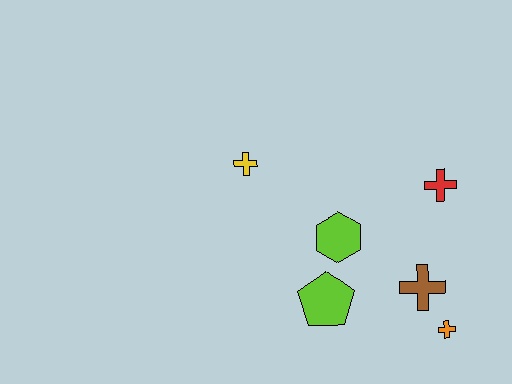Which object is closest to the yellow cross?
The lime hexagon is closest to the yellow cross.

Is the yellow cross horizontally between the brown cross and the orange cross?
No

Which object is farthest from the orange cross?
The yellow cross is farthest from the orange cross.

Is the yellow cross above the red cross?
Yes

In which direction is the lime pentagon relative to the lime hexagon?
The lime pentagon is below the lime hexagon.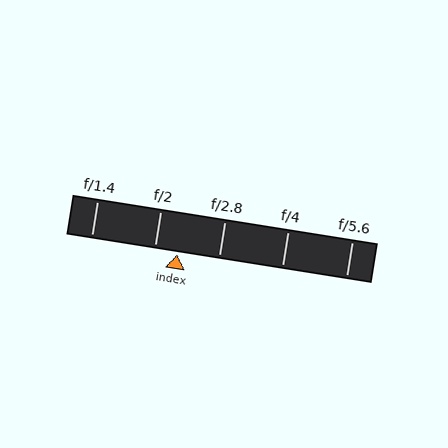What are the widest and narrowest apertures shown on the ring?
The widest aperture shown is f/1.4 and the narrowest is f/5.6.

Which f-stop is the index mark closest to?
The index mark is closest to f/2.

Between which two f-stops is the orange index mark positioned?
The index mark is between f/2 and f/2.8.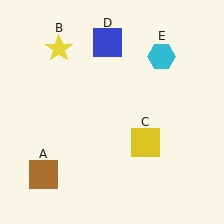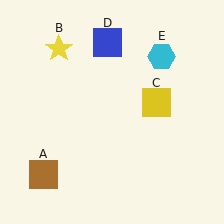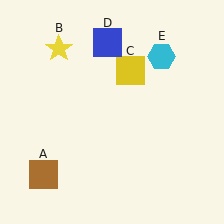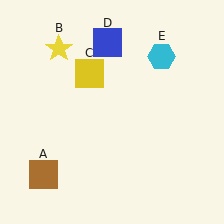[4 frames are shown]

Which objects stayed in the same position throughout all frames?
Brown square (object A) and yellow star (object B) and blue square (object D) and cyan hexagon (object E) remained stationary.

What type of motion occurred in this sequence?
The yellow square (object C) rotated counterclockwise around the center of the scene.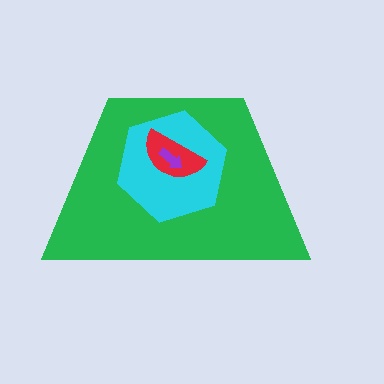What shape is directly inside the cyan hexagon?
The red semicircle.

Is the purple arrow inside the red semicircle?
Yes.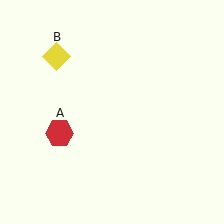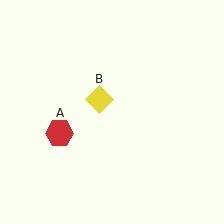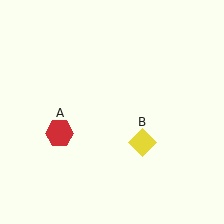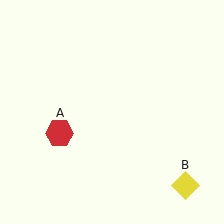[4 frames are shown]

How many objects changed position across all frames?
1 object changed position: yellow diamond (object B).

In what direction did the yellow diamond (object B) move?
The yellow diamond (object B) moved down and to the right.